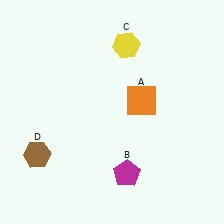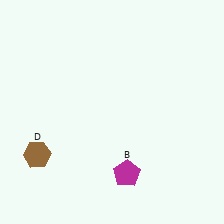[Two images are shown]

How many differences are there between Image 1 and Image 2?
There are 2 differences between the two images.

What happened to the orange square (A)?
The orange square (A) was removed in Image 2. It was in the top-right area of Image 1.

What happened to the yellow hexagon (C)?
The yellow hexagon (C) was removed in Image 2. It was in the top-right area of Image 1.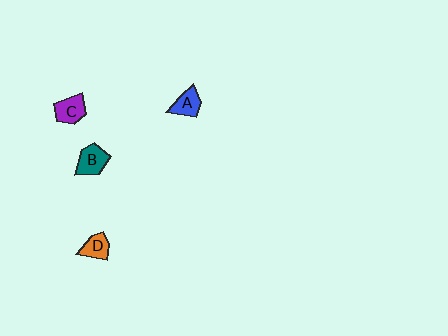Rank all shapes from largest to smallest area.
From largest to smallest: B (teal), C (purple), A (blue), D (orange).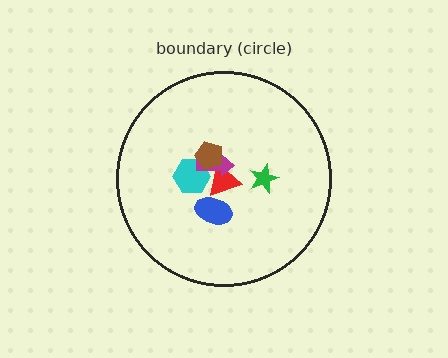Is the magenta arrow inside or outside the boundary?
Inside.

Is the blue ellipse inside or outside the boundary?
Inside.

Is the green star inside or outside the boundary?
Inside.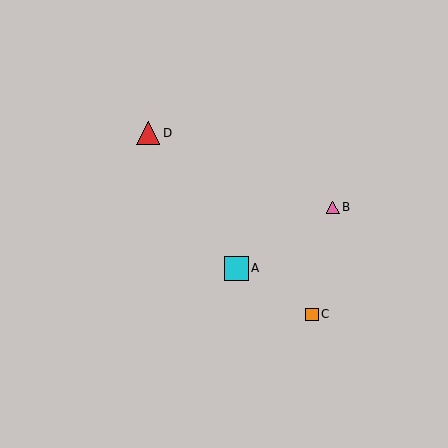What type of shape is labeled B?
Shape B is a pink triangle.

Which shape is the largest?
The cyan square (labeled A) is the largest.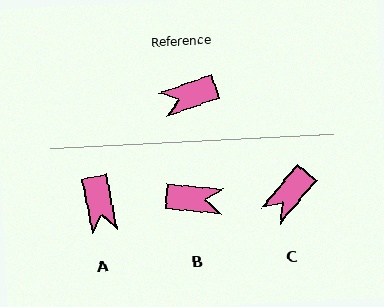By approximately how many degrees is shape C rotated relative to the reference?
Approximately 31 degrees counter-clockwise.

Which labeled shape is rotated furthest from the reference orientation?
B, about 156 degrees away.